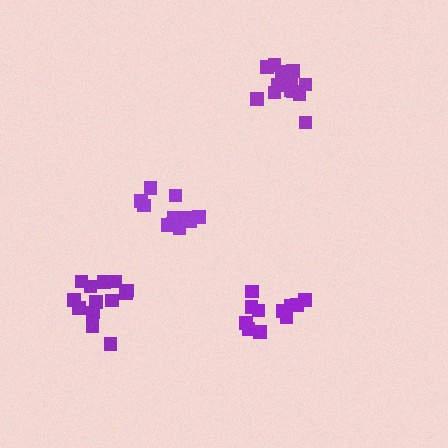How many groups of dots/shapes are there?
There are 4 groups.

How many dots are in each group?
Group 1: 11 dots, Group 2: 13 dots, Group 3: 14 dots, Group 4: 13 dots (51 total).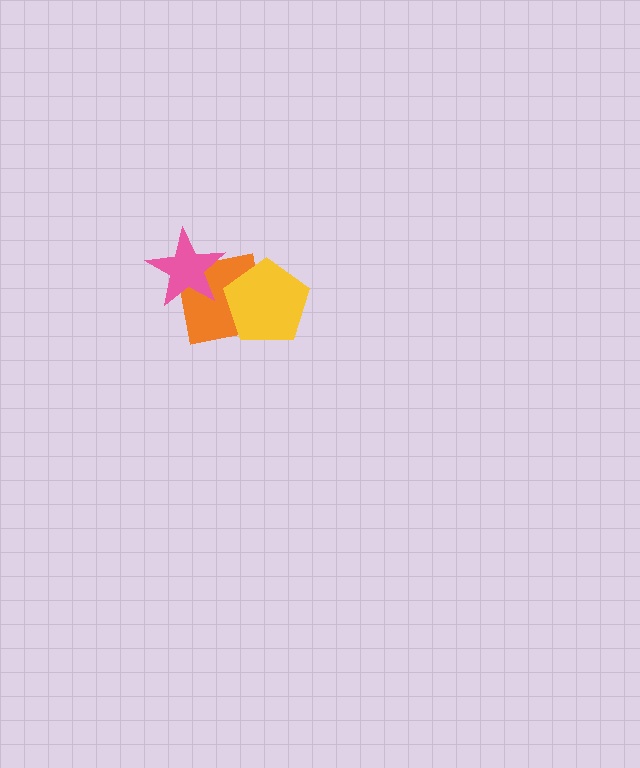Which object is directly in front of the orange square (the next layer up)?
The yellow pentagon is directly in front of the orange square.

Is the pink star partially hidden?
No, no other shape covers it.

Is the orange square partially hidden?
Yes, it is partially covered by another shape.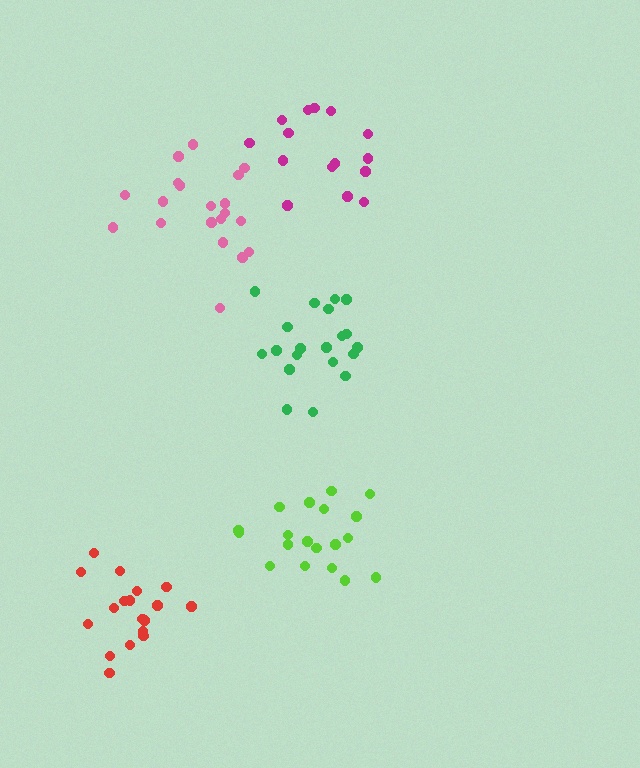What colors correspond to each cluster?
The clusters are colored: lime, pink, magenta, red, green.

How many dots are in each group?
Group 1: 21 dots, Group 2: 20 dots, Group 3: 15 dots, Group 4: 18 dots, Group 5: 20 dots (94 total).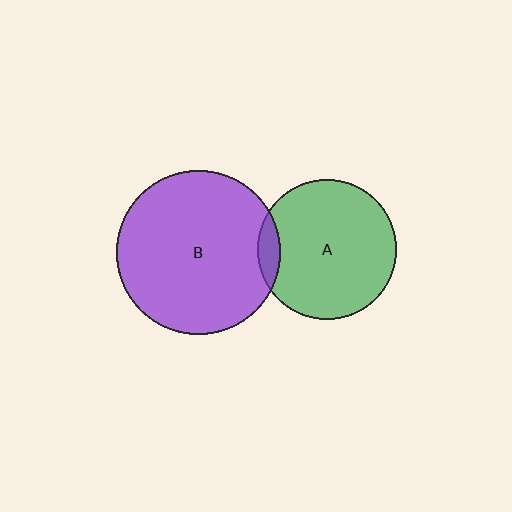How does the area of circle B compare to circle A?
Approximately 1.4 times.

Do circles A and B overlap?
Yes.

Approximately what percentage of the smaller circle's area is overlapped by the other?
Approximately 10%.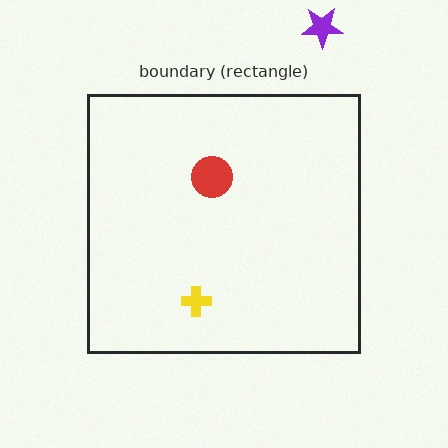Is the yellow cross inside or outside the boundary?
Inside.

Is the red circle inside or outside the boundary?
Inside.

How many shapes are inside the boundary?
2 inside, 1 outside.